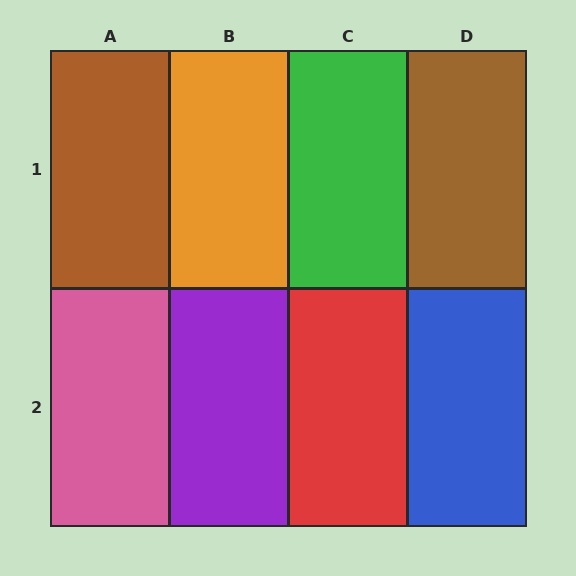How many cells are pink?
1 cell is pink.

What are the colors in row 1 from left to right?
Brown, orange, green, brown.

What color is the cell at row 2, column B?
Purple.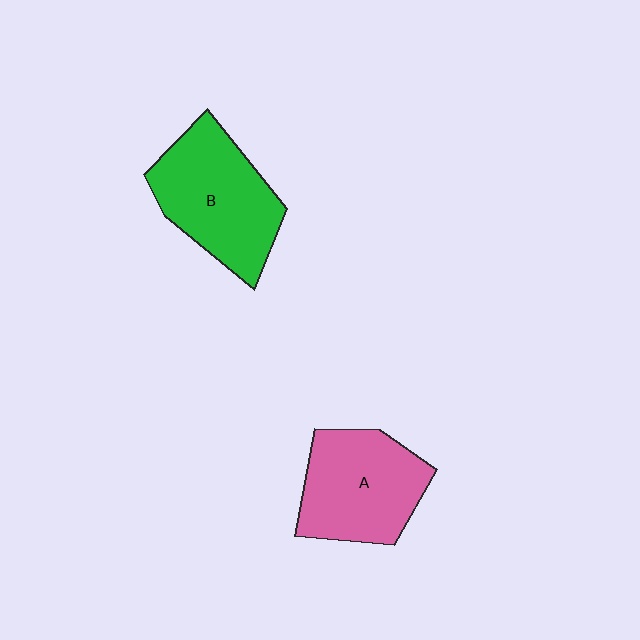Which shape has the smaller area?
Shape A (pink).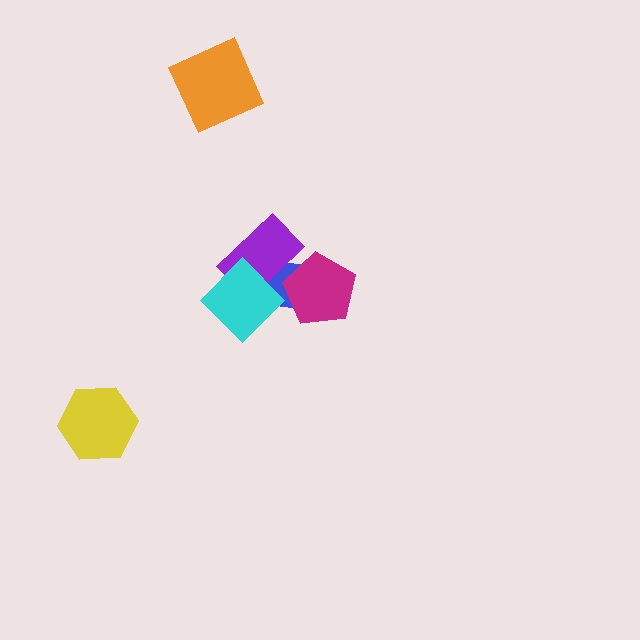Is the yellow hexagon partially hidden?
No, no other shape covers it.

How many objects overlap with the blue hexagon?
3 objects overlap with the blue hexagon.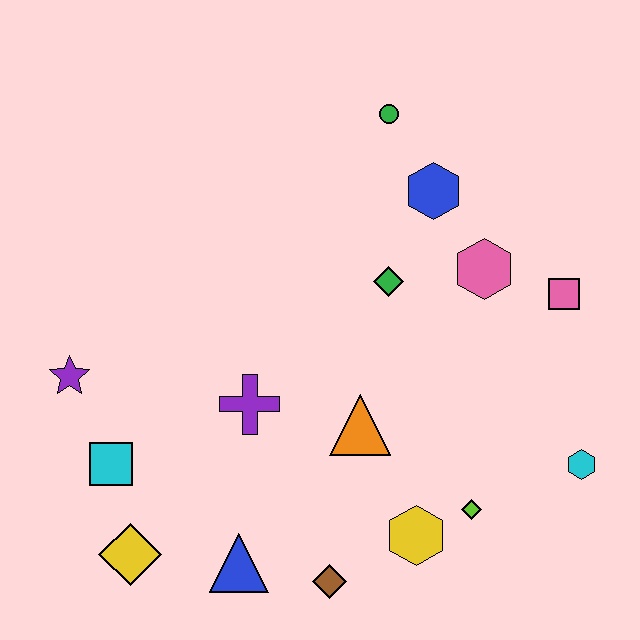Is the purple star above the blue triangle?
Yes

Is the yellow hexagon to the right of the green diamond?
Yes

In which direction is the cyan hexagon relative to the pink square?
The cyan hexagon is below the pink square.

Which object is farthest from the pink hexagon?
The yellow diamond is farthest from the pink hexagon.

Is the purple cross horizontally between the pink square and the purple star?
Yes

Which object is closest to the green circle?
The blue hexagon is closest to the green circle.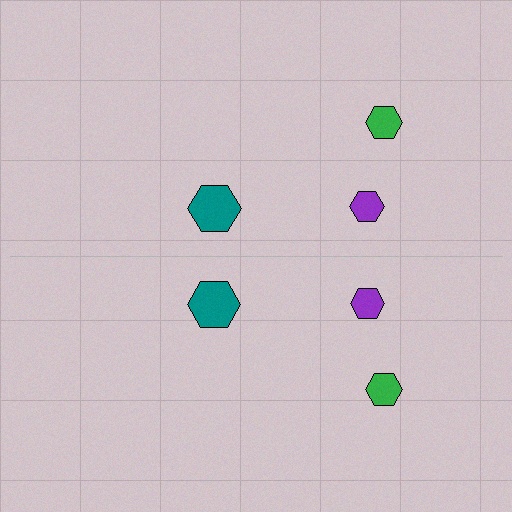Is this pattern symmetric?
Yes, this pattern has bilateral (reflection) symmetry.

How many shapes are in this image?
There are 6 shapes in this image.